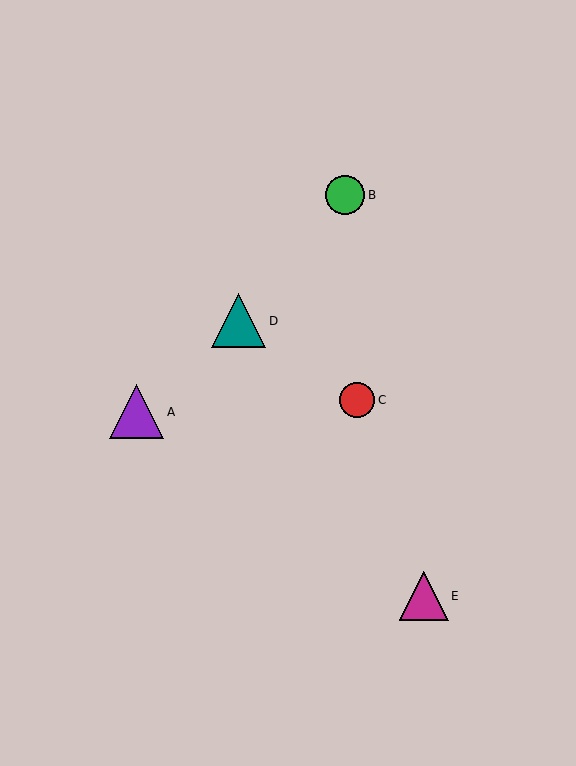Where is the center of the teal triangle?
The center of the teal triangle is at (239, 321).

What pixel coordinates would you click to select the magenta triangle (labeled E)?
Click at (424, 596) to select the magenta triangle E.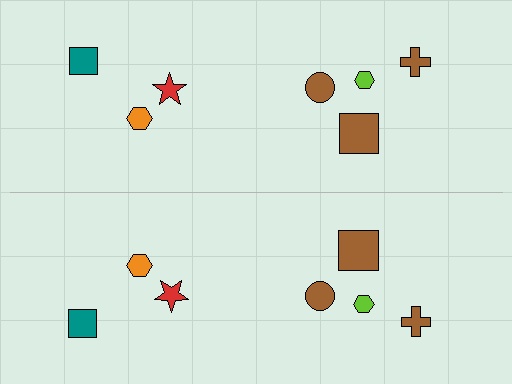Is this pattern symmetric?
Yes, this pattern has bilateral (reflection) symmetry.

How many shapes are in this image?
There are 14 shapes in this image.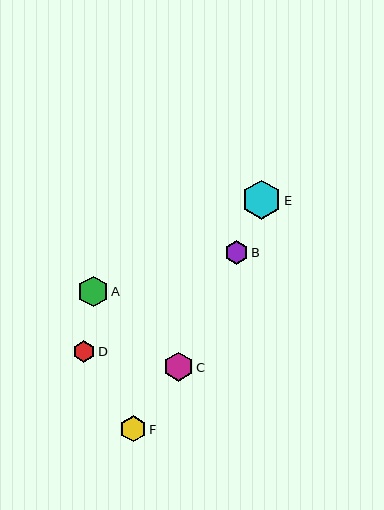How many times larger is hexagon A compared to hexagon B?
Hexagon A is approximately 1.3 times the size of hexagon B.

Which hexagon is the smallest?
Hexagon D is the smallest with a size of approximately 22 pixels.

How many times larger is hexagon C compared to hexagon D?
Hexagon C is approximately 1.4 times the size of hexagon D.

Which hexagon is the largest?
Hexagon E is the largest with a size of approximately 40 pixels.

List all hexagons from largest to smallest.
From largest to smallest: E, A, C, F, B, D.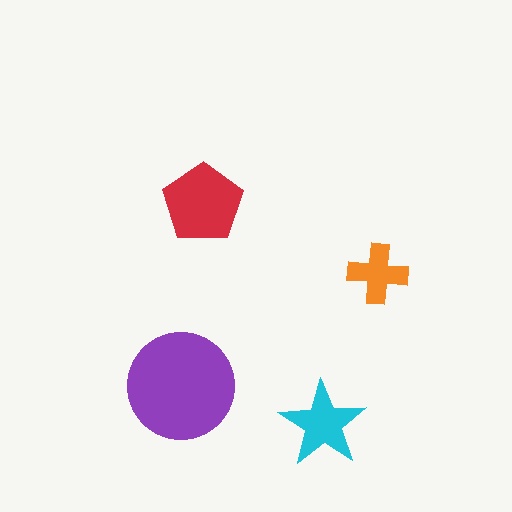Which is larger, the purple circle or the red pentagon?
The purple circle.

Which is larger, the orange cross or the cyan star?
The cyan star.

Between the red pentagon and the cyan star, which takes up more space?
The red pentagon.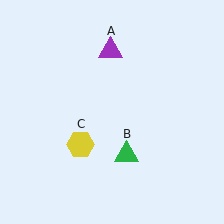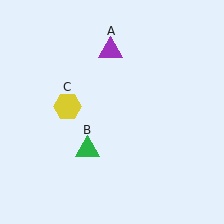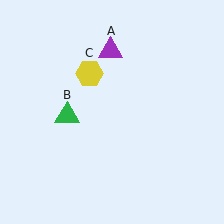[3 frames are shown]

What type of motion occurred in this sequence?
The green triangle (object B), yellow hexagon (object C) rotated clockwise around the center of the scene.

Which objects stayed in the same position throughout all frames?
Purple triangle (object A) remained stationary.